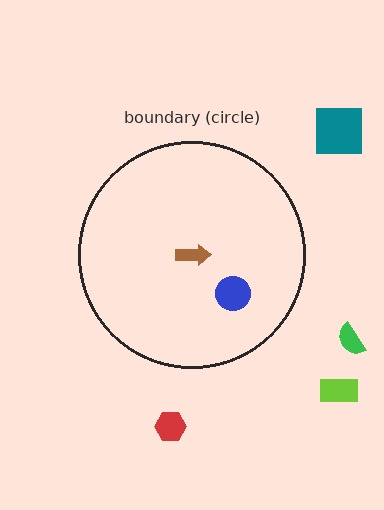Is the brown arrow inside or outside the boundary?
Inside.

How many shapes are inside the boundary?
2 inside, 4 outside.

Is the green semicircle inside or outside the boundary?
Outside.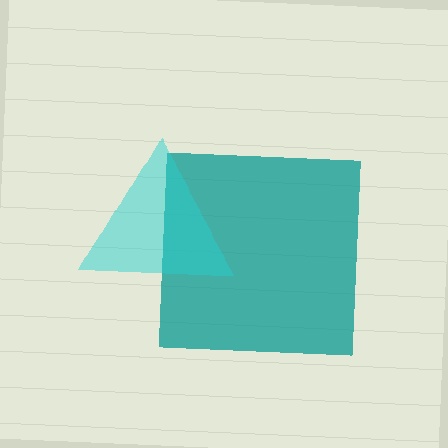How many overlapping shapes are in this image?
There are 2 overlapping shapes in the image.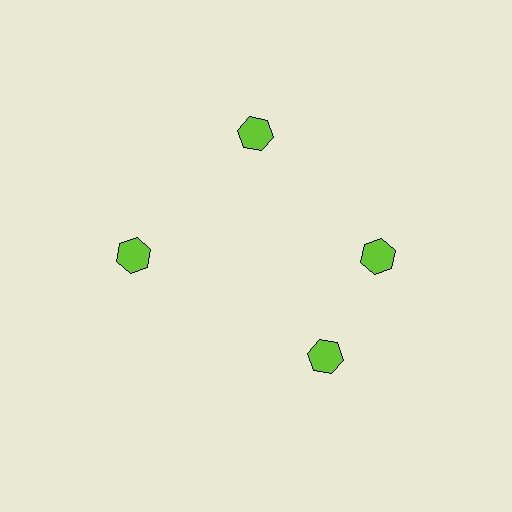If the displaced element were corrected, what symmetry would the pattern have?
It would have 4-fold rotational symmetry — the pattern would map onto itself every 90 degrees.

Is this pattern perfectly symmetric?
No. The 4 lime hexagons are arranged in a ring, but one element near the 6 o'clock position is rotated out of alignment along the ring, breaking the 4-fold rotational symmetry.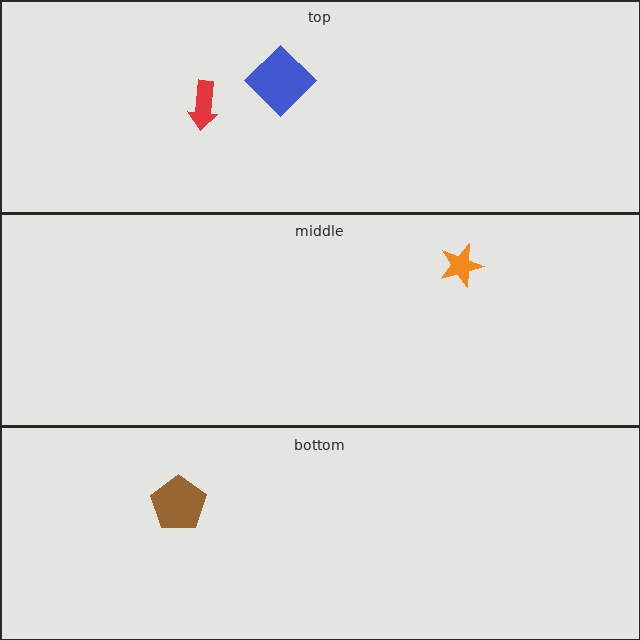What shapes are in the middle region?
The orange star.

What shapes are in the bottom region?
The brown pentagon.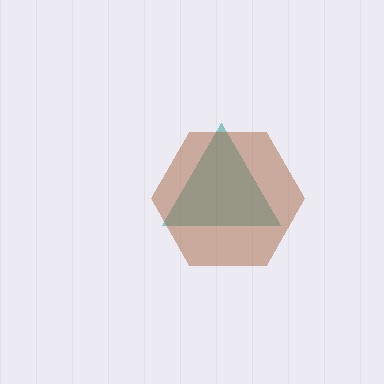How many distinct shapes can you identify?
There are 2 distinct shapes: a teal triangle, a brown hexagon.